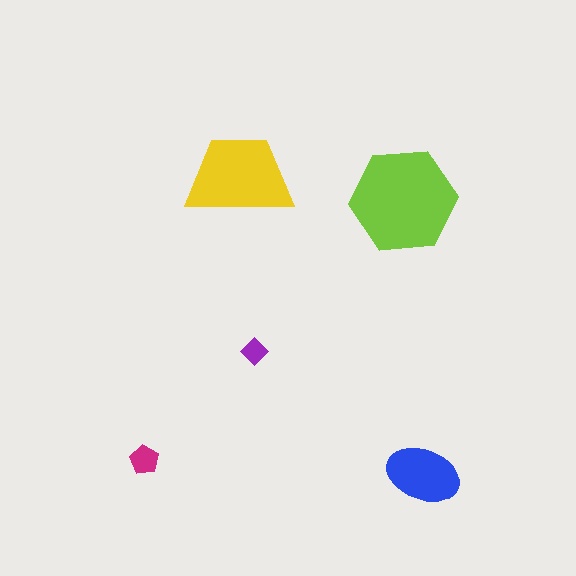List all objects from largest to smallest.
The lime hexagon, the yellow trapezoid, the blue ellipse, the magenta pentagon, the purple diamond.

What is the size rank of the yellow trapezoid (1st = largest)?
2nd.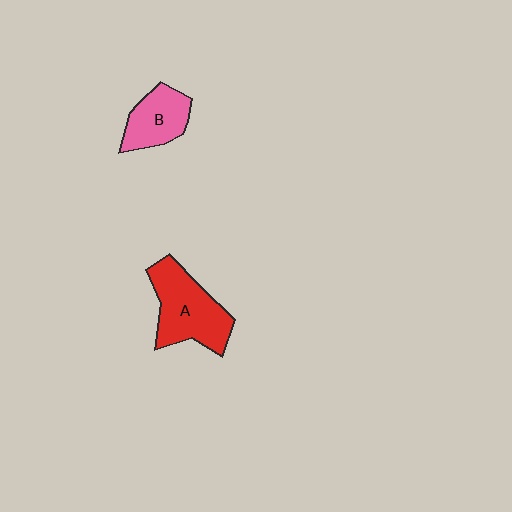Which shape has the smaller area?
Shape B (pink).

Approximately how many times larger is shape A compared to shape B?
Approximately 1.5 times.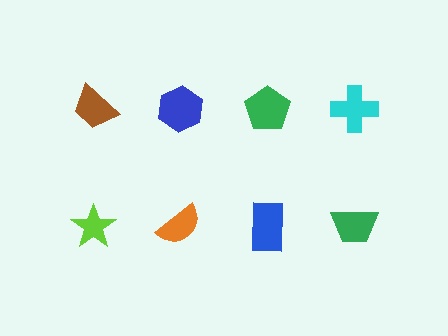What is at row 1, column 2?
A blue hexagon.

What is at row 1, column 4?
A cyan cross.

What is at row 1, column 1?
A brown trapezoid.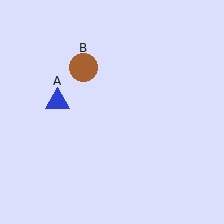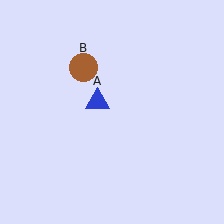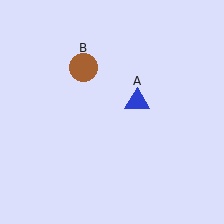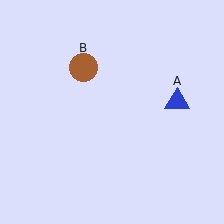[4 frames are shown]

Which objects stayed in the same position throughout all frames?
Brown circle (object B) remained stationary.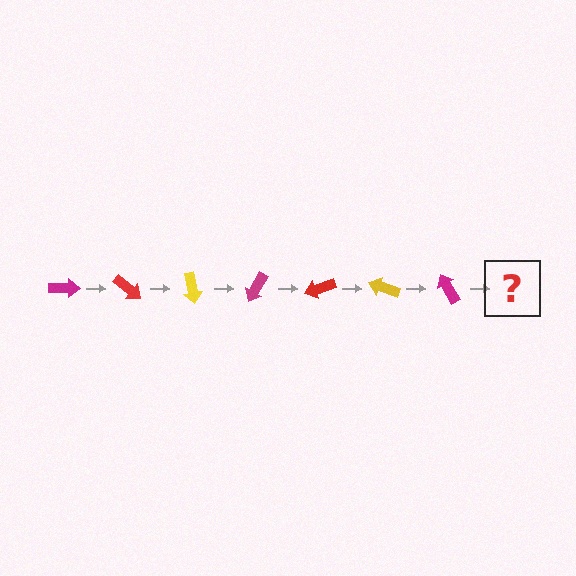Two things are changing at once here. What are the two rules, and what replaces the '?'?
The two rules are that it rotates 40 degrees each step and the color cycles through magenta, red, and yellow. The '?' should be a red arrow, rotated 280 degrees from the start.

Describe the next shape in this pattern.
It should be a red arrow, rotated 280 degrees from the start.